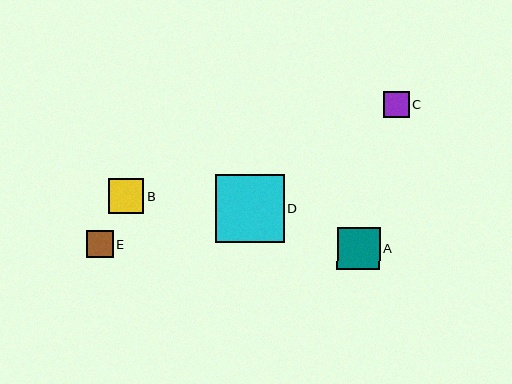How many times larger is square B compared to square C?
Square B is approximately 1.3 times the size of square C.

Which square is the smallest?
Square C is the smallest with a size of approximately 26 pixels.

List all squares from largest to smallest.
From largest to smallest: D, A, B, E, C.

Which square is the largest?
Square D is the largest with a size of approximately 69 pixels.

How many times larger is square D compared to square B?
Square D is approximately 2.0 times the size of square B.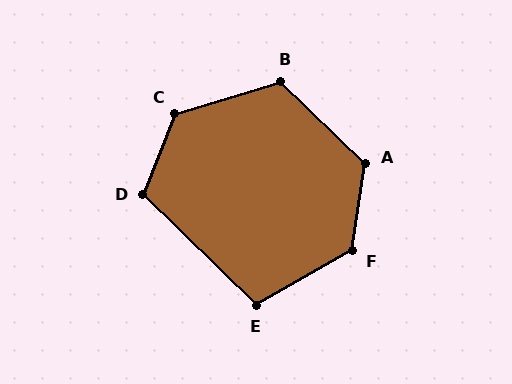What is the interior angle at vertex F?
Approximately 128 degrees (obtuse).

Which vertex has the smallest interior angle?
E, at approximately 106 degrees.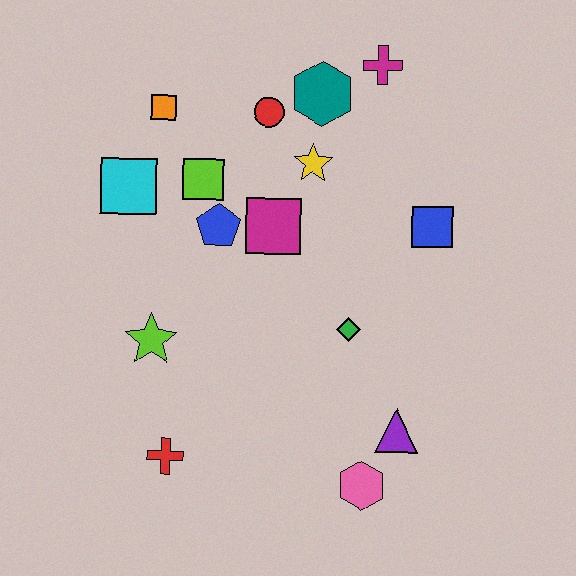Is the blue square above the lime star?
Yes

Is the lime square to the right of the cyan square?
Yes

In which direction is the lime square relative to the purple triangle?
The lime square is above the purple triangle.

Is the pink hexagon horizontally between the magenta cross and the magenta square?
Yes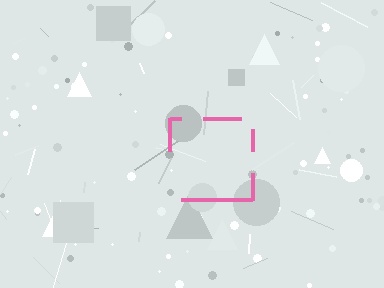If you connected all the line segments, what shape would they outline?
They would outline a square.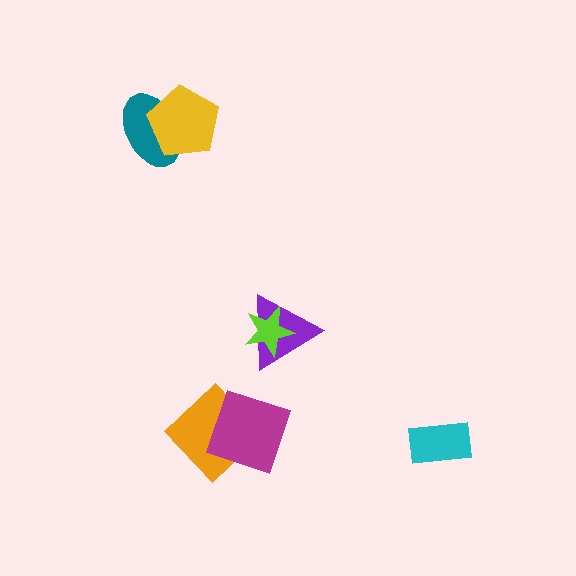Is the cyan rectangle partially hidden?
No, no other shape covers it.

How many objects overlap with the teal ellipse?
1 object overlaps with the teal ellipse.